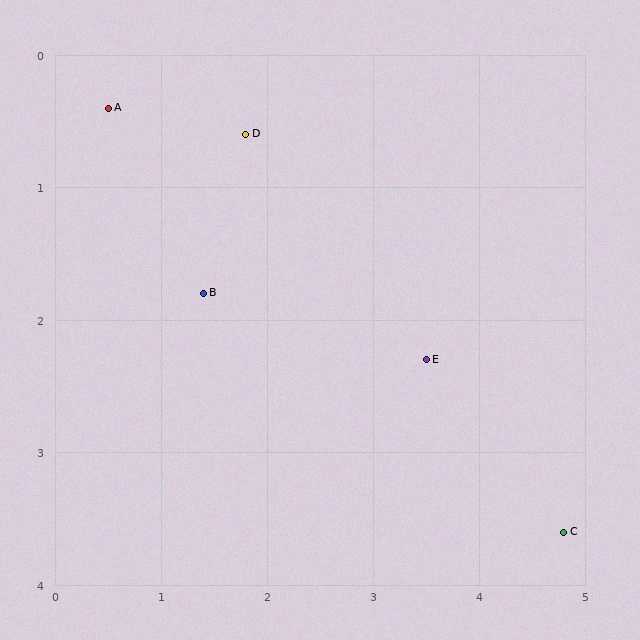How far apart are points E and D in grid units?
Points E and D are about 2.4 grid units apart.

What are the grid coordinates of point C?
Point C is at approximately (4.8, 3.6).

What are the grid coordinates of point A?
Point A is at approximately (0.5, 0.4).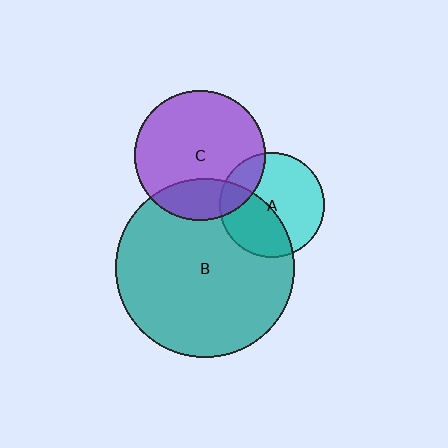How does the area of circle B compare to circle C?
Approximately 1.9 times.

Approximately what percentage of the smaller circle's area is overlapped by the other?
Approximately 40%.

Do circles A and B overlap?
Yes.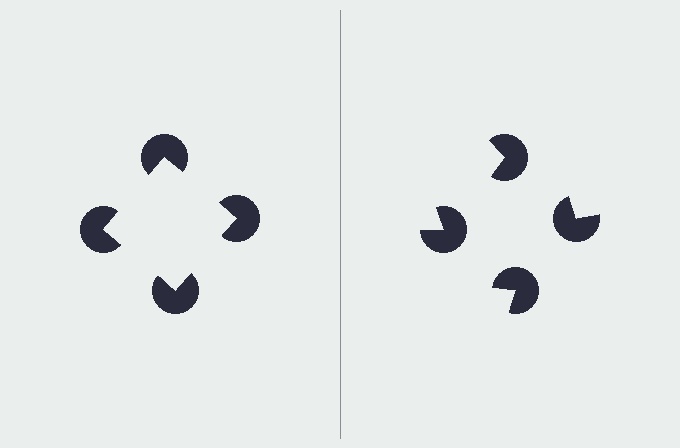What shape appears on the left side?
An illusory square.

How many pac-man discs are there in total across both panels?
8 — 4 on each side.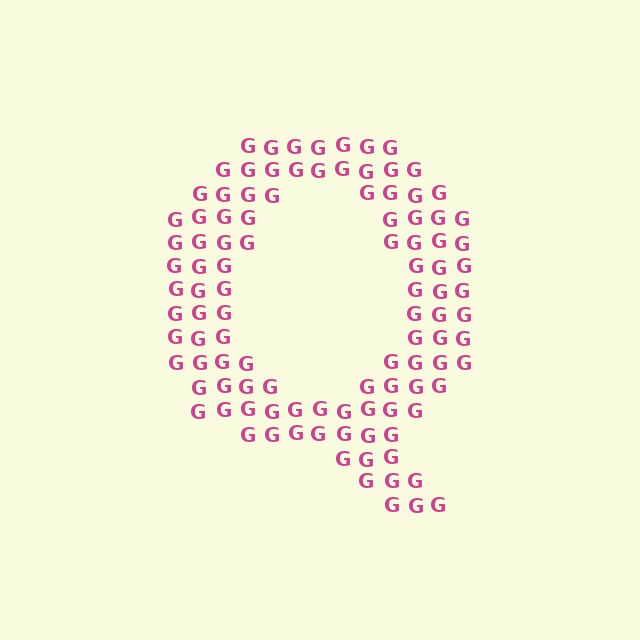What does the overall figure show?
The overall figure shows the letter Q.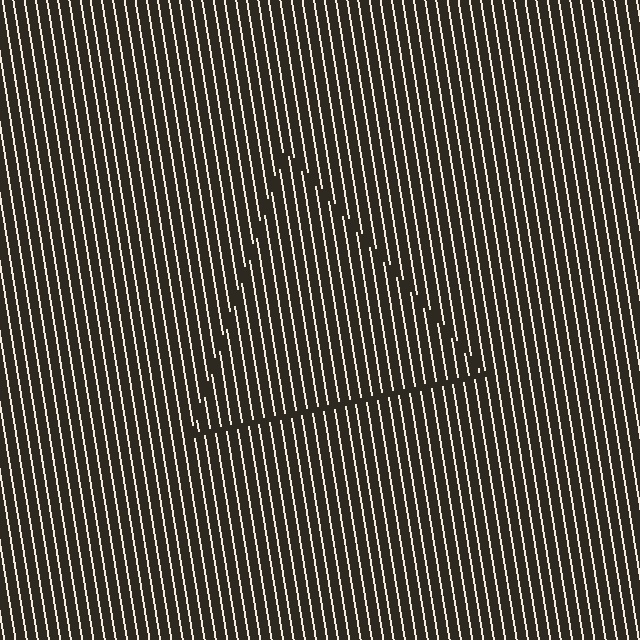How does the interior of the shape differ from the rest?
The interior of the shape contains the same grating, shifted by half a period — the contour is defined by the phase discontinuity where line-ends from the inner and outer gratings abut.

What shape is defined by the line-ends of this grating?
An illusory triangle. The interior of the shape contains the same grating, shifted by half a period — the contour is defined by the phase discontinuity where line-ends from the inner and outer gratings abut.